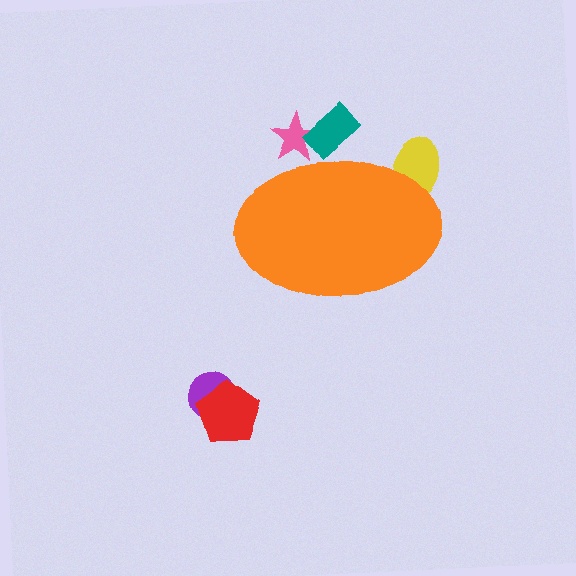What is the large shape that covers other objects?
An orange ellipse.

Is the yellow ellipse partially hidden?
Yes, the yellow ellipse is partially hidden behind the orange ellipse.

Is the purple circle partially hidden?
No, the purple circle is fully visible.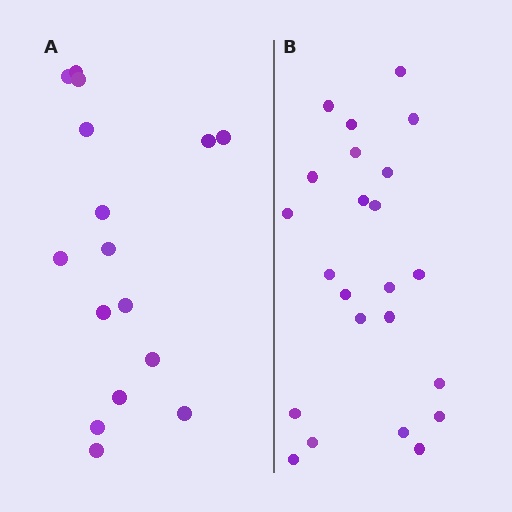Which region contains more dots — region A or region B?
Region B (the right region) has more dots.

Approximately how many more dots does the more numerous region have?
Region B has roughly 8 or so more dots than region A.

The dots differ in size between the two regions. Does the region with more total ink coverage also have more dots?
No. Region A has more total ink coverage because its dots are larger, but region B actually contains more individual dots. Total area can be misleading — the number of items is what matters here.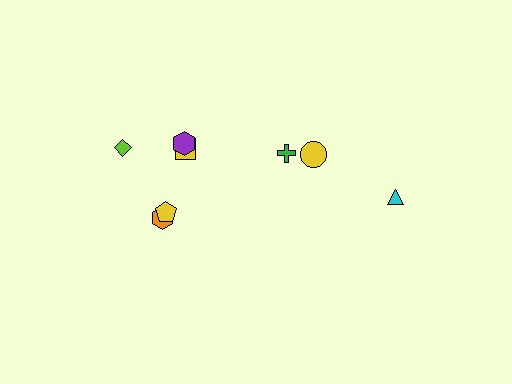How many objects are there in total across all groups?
There are 8 objects.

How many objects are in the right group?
There are 3 objects.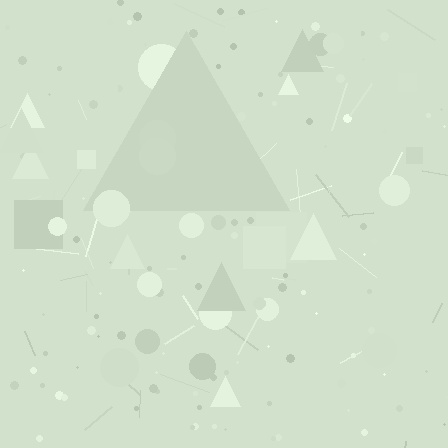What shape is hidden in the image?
A triangle is hidden in the image.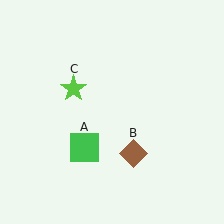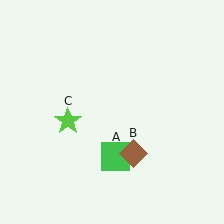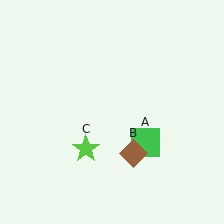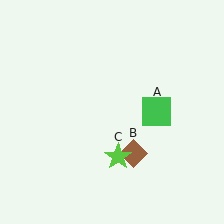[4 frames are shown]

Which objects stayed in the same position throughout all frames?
Brown diamond (object B) remained stationary.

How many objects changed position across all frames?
2 objects changed position: green square (object A), lime star (object C).